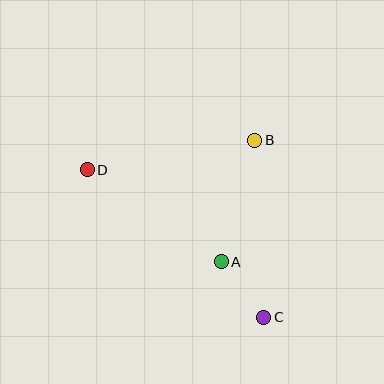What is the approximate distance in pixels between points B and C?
The distance between B and C is approximately 177 pixels.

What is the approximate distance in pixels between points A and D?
The distance between A and D is approximately 162 pixels.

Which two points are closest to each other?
Points A and C are closest to each other.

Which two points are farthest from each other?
Points C and D are farthest from each other.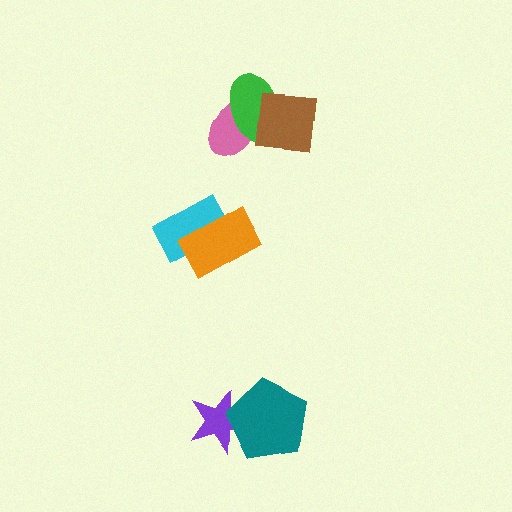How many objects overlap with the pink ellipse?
2 objects overlap with the pink ellipse.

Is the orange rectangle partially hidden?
No, no other shape covers it.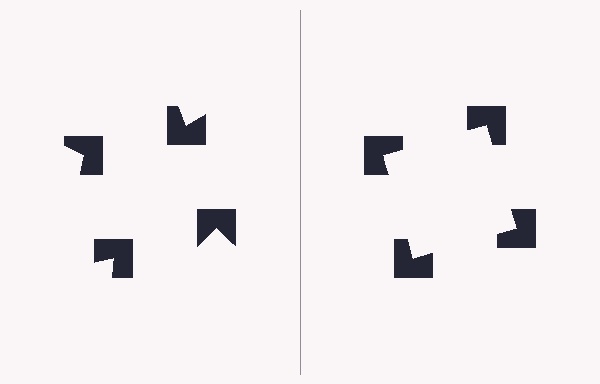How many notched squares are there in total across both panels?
8 — 4 on each side.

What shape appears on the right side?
An illusory square.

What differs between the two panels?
The notched squares are positioned identically on both sides; only the wedge orientations differ. On the right they align to a square; on the left they are misaligned.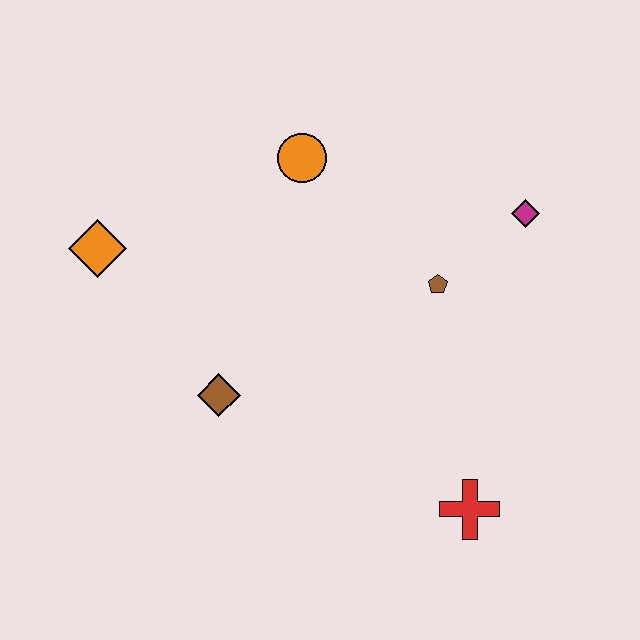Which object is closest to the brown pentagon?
The magenta diamond is closest to the brown pentagon.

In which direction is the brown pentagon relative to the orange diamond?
The brown pentagon is to the right of the orange diamond.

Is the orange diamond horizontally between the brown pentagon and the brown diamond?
No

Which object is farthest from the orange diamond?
The red cross is farthest from the orange diamond.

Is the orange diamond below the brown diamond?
No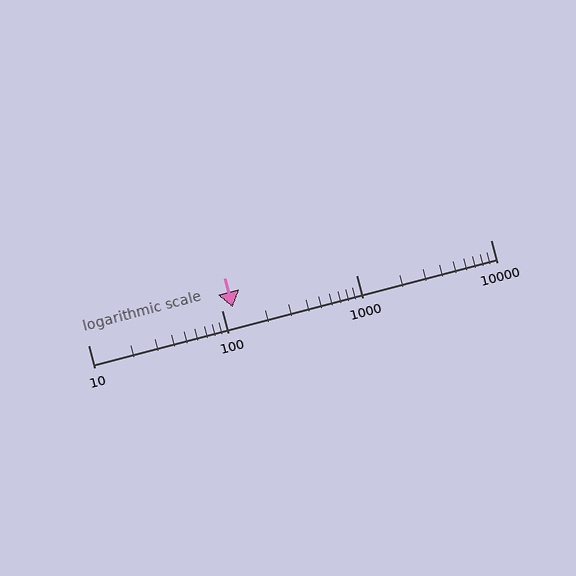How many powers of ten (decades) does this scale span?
The scale spans 3 decades, from 10 to 10000.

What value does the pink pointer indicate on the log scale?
The pointer indicates approximately 120.